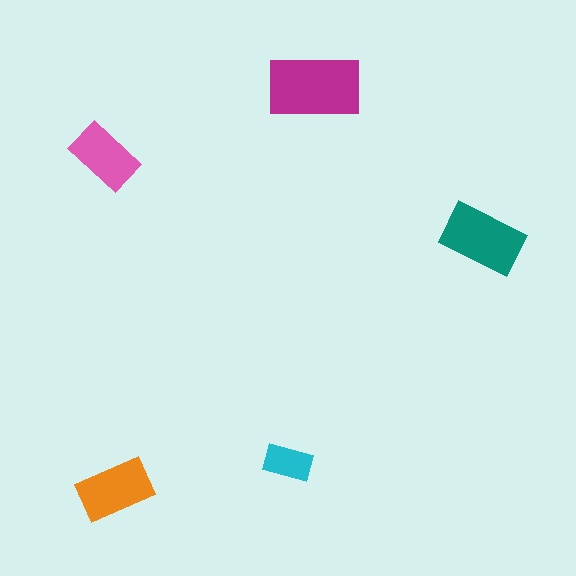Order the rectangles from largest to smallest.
the magenta one, the teal one, the orange one, the pink one, the cyan one.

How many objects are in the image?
There are 5 objects in the image.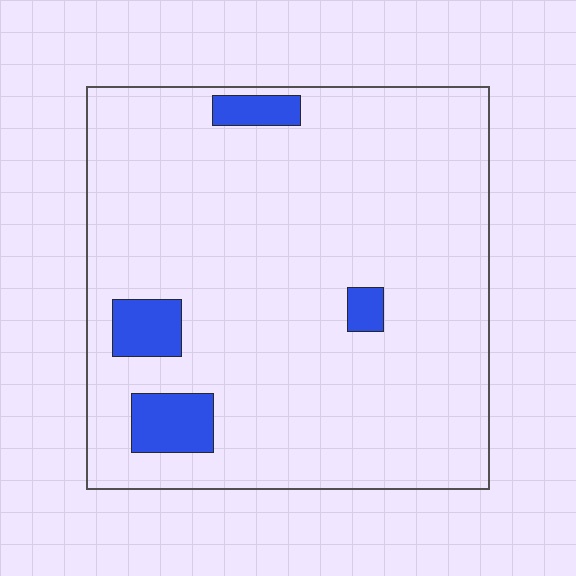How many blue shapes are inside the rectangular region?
4.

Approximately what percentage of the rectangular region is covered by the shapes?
Approximately 10%.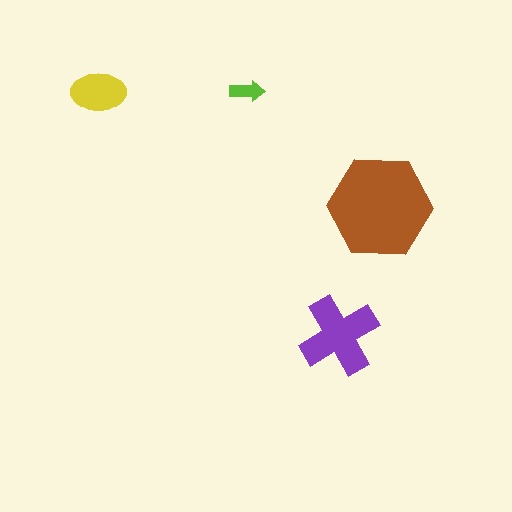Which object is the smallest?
The lime arrow.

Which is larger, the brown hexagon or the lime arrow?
The brown hexagon.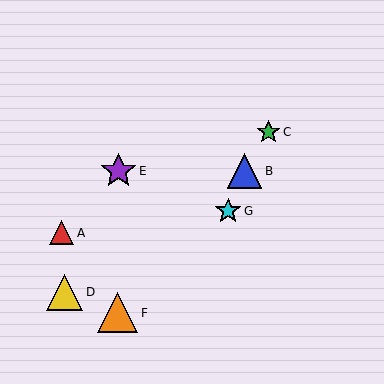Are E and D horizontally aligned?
No, E is at y≈171 and D is at y≈292.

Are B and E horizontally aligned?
Yes, both are at y≈171.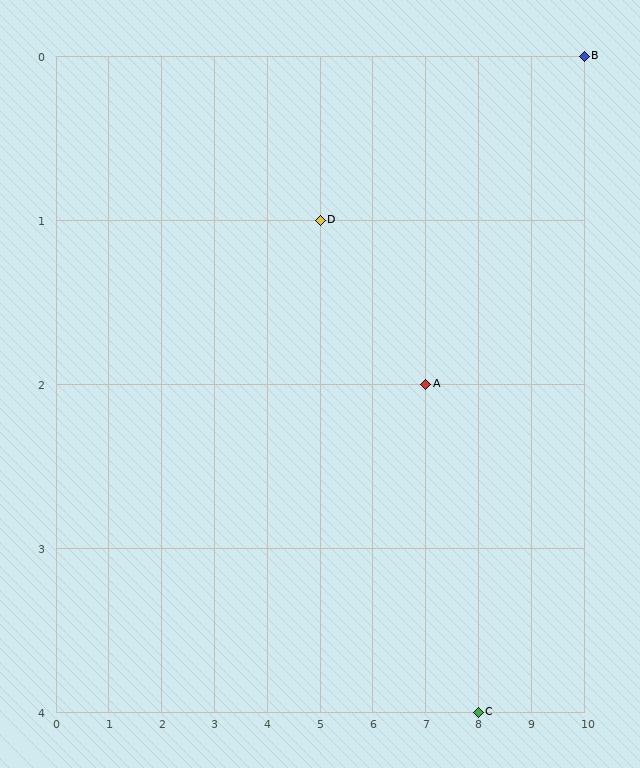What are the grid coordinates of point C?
Point C is at grid coordinates (8, 4).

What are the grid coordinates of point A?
Point A is at grid coordinates (7, 2).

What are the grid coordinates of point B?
Point B is at grid coordinates (10, 0).